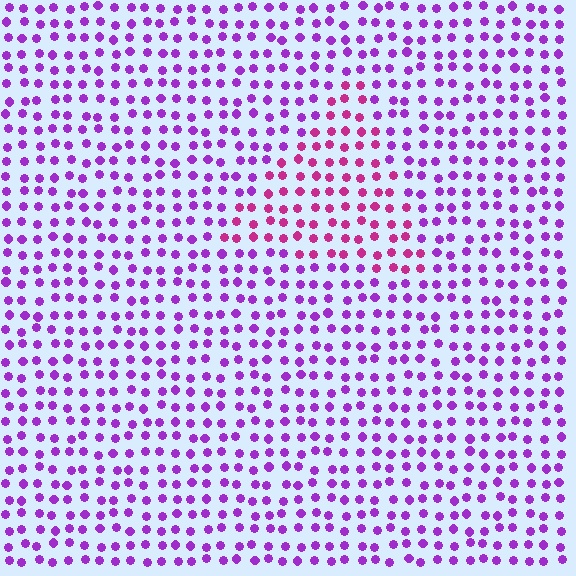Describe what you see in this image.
The image is filled with small purple elements in a uniform arrangement. A triangle-shaped region is visible where the elements are tinted to a slightly different hue, forming a subtle color boundary.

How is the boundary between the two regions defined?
The boundary is defined purely by a slight shift in hue (about 38 degrees). Spacing, size, and orientation are identical on both sides.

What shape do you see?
I see a triangle.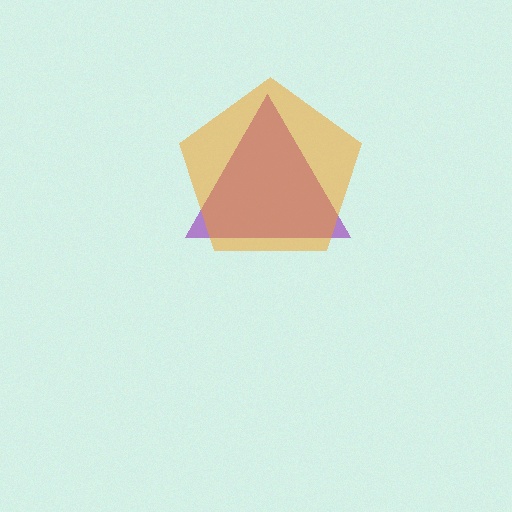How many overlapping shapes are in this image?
There are 2 overlapping shapes in the image.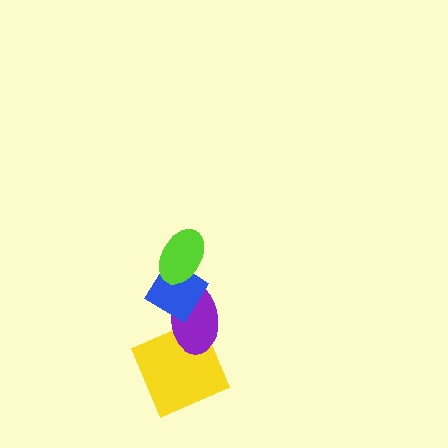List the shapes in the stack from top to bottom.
From top to bottom: the lime ellipse, the blue diamond, the purple ellipse, the yellow square.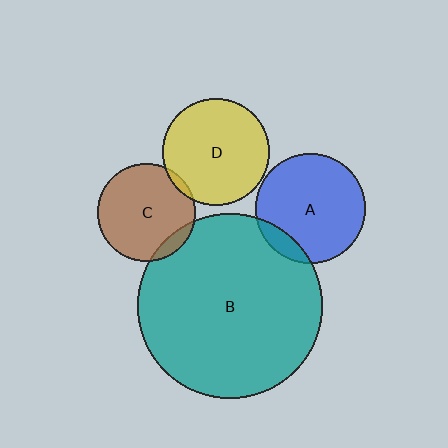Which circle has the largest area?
Circle B (teal).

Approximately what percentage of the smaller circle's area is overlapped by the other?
Approximately 10%.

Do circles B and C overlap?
Yes.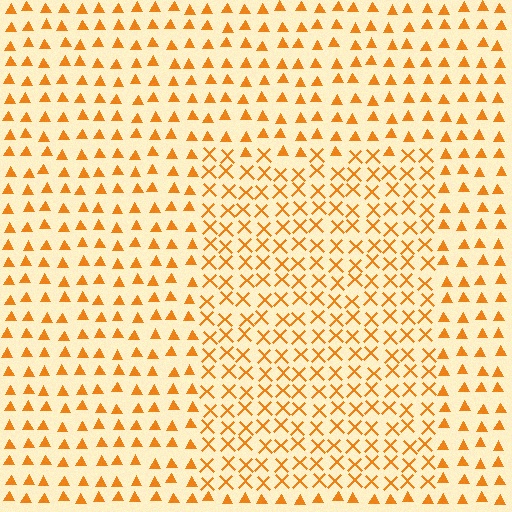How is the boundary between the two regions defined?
The boundary is defined by a change in element shape: X marks inside vs. triangles outside. All elements share the same color and spacing.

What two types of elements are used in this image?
The image uses X marks inside the rectangle region and triangles outside it.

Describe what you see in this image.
The image is filled with small orange elements arranged in a uniform grid. A rectangle-shaped region contains X marks, while the surrounding area contains triangles. The boundary is defined purely by the change in element shape.